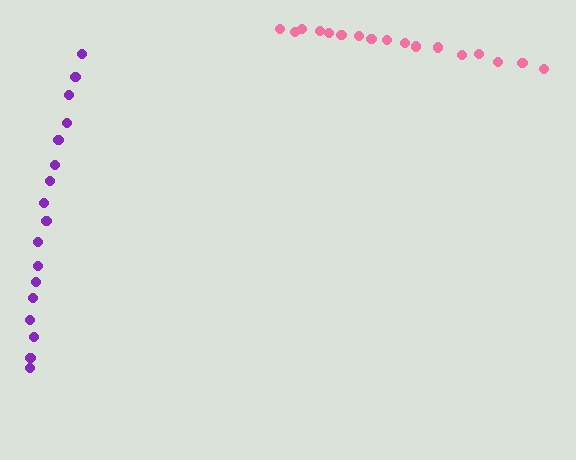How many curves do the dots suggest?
There are 2 distinct paths.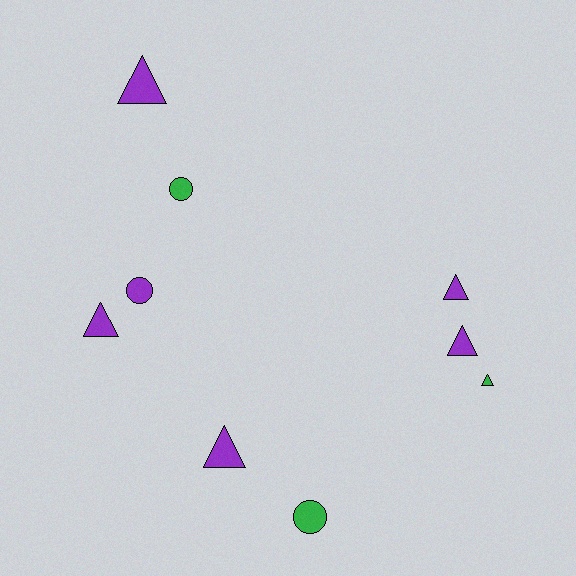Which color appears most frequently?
Purple, with 6 objects.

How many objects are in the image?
There are 9 objects.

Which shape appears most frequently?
Triangle, with 6 objects.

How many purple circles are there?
There is 1 purple circle.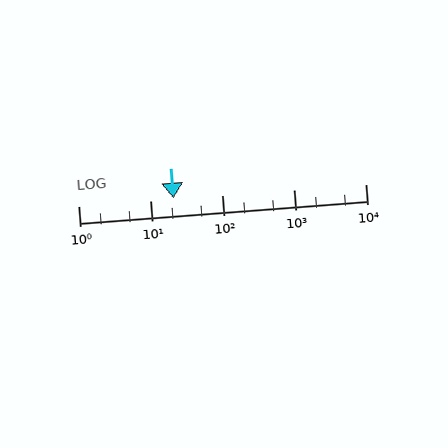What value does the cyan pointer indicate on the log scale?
The pointer indicates approximately 21.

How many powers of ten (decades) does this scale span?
The scale spans 4 decades, from 1 to 10000.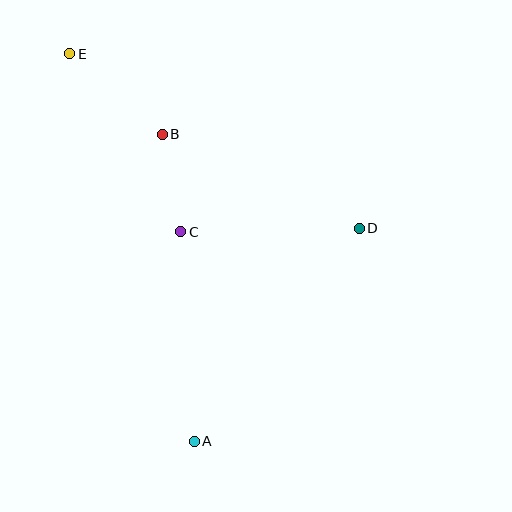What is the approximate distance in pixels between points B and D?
The distance between B and D is approximately 219 pixels.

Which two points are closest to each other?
Points B and C are closest to each other.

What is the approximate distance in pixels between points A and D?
The distance between A and D is approximately 269 pixels.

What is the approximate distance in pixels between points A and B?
The distance between A and B is approximately 309 pixels.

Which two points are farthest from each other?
Points A and E are farthest from each other.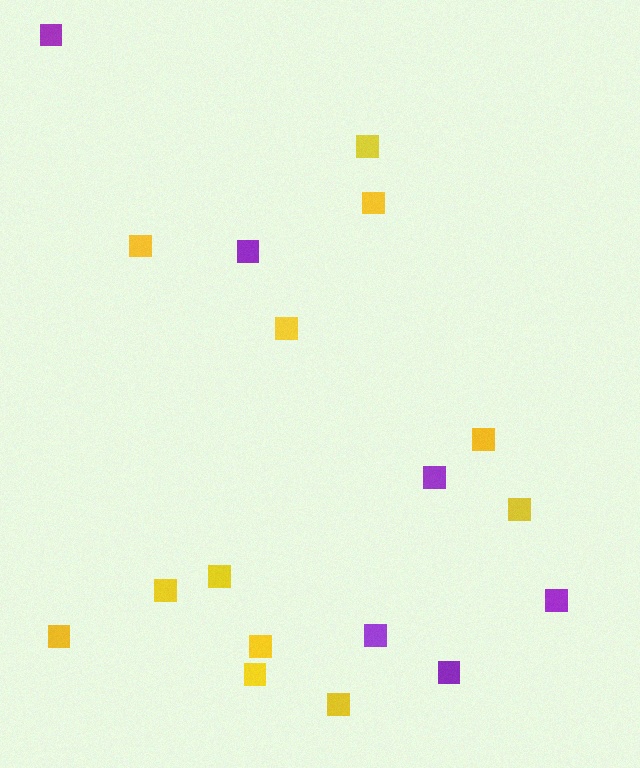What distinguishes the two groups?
There are 2 groups: one group of purple squares (6) and one group of yellow squares (12).